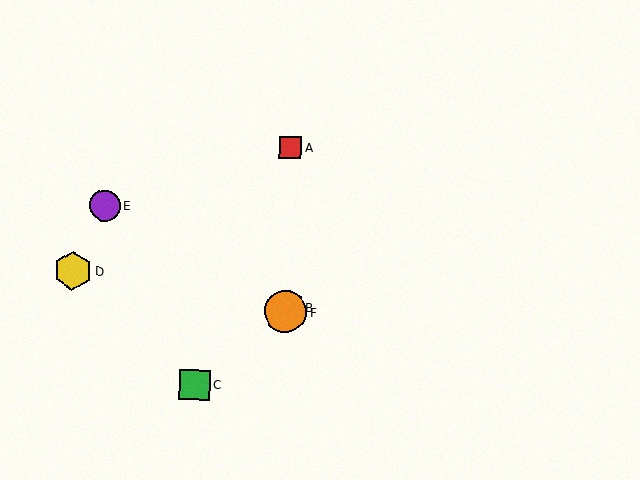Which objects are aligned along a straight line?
Objects B, C, F are aligned along a straight line.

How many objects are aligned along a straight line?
3 objects (B, C, F) are aligned along a straight line.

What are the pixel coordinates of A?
Object A is at (290, 147).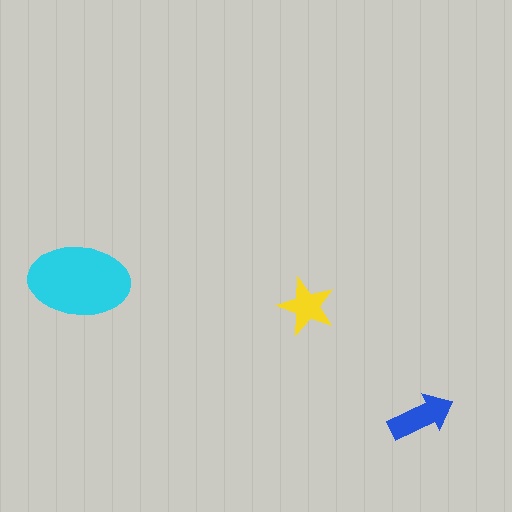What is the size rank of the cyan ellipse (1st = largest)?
1st.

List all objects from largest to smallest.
The cyan ellipse, the blue arrow, the yellow star.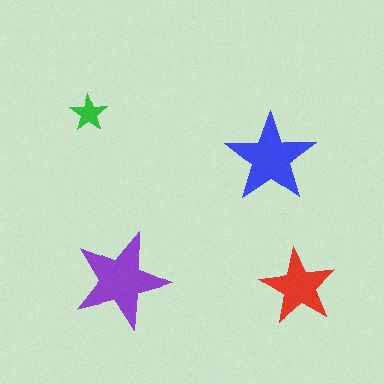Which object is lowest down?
The red star is bottommost.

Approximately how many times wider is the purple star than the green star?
About 2.5 times wider.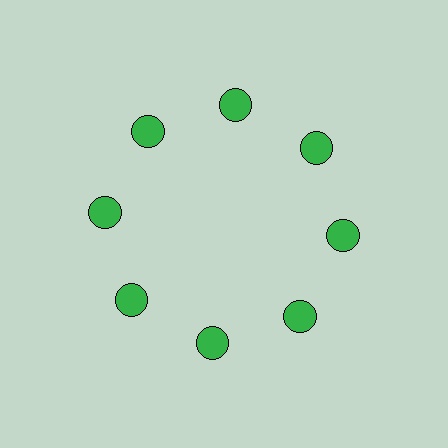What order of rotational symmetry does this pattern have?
This pattern has 8-fold rotational symmetry.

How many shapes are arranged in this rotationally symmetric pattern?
There are 8 shapes, arranged in 8 groups of 1.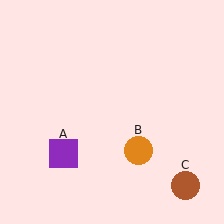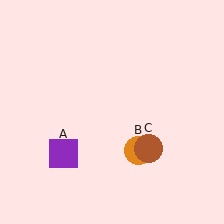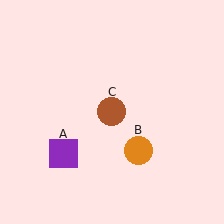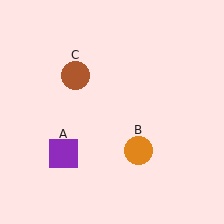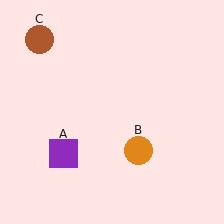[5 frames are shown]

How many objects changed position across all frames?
1 object changed position: brown circle (object C).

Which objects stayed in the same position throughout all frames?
Purple square (object A) and orange circle (object B) remained stationary.